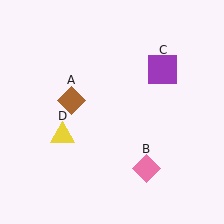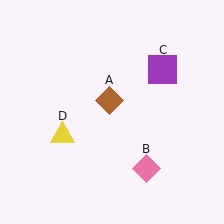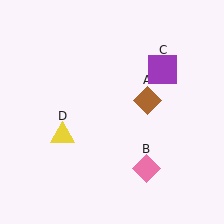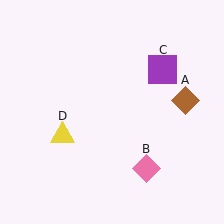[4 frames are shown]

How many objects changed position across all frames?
1 object changed position: brown diamond (object A).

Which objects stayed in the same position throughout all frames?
Pink diamond (object B) and purple square (object C) and yellow triangle (object D) remained stationary.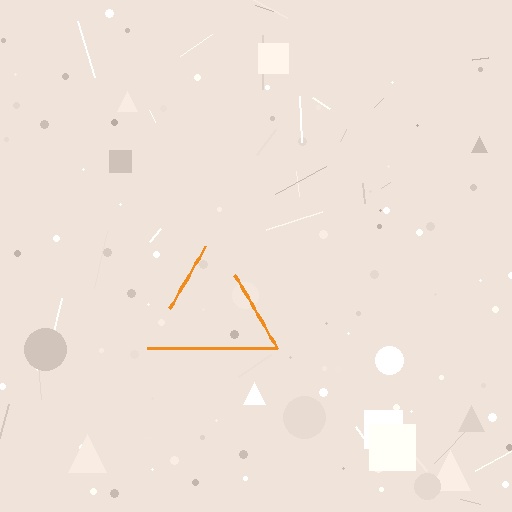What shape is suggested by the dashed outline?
The dashed outline suggests a triangle.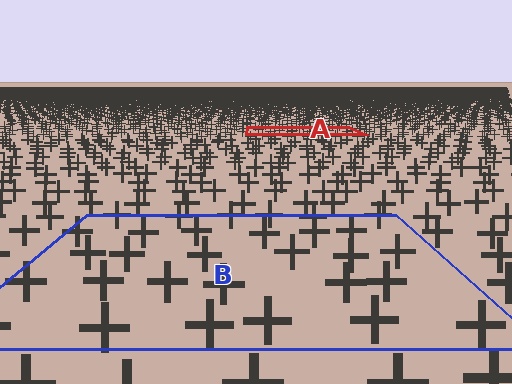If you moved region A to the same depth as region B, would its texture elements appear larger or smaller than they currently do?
They would appear larger. At a closer depth, the same texture elements are projected at a bigger on-screen size.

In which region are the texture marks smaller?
The texture marks are smaller in region A, because it is farther away.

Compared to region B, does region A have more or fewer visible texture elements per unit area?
Region A has more texture elements per unit area — they are packed more densely because it is farther away.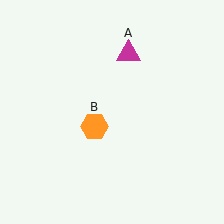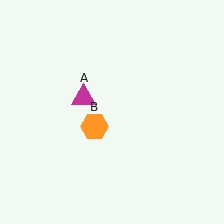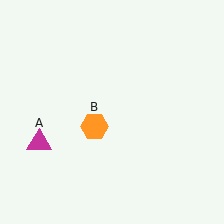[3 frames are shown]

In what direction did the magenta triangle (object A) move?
The magenta triangle (object A) moved down and to the left.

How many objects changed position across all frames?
1 object changed position: magenta triangle (object A).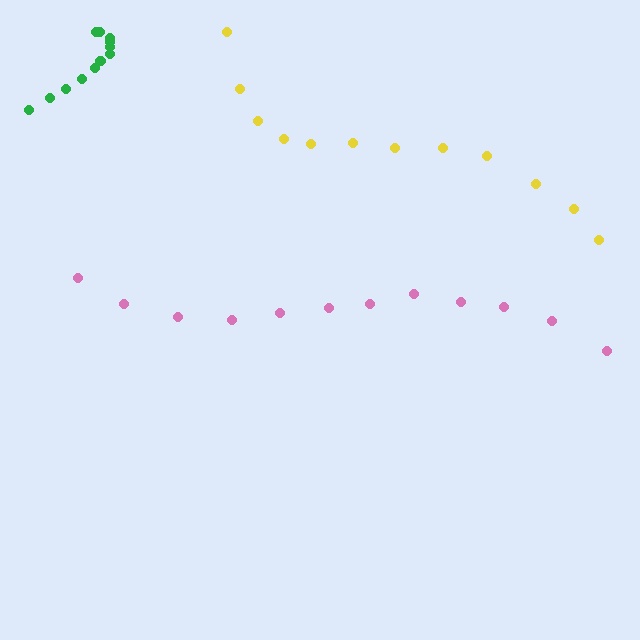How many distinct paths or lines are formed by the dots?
There are 3 distinct paths.